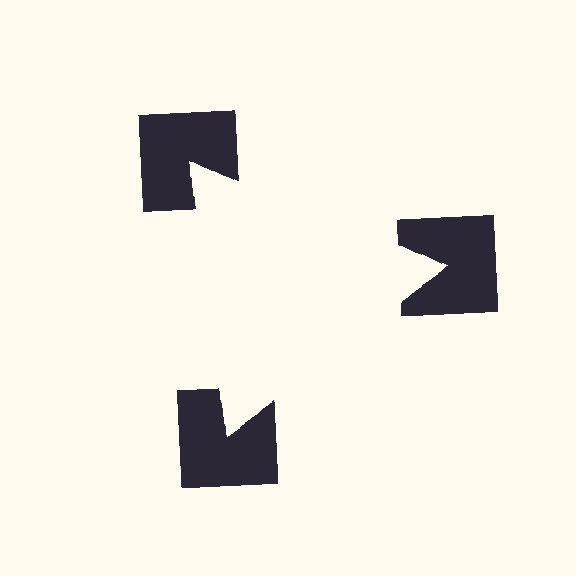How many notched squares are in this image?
There are 3 — one at each vertex of the illusory triangle.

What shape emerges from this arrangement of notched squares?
An illusory triangle — its edges are inferred from the aligned wedge cuts in the notched squares, not physically drawn.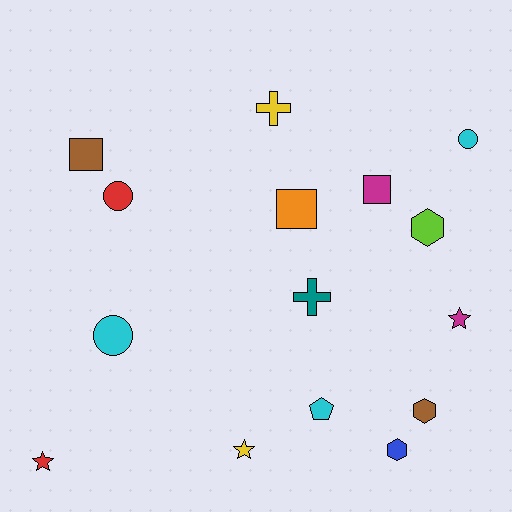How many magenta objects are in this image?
There are 2 magenta objects.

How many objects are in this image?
There are 15 objects.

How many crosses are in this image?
There are 2 crosses.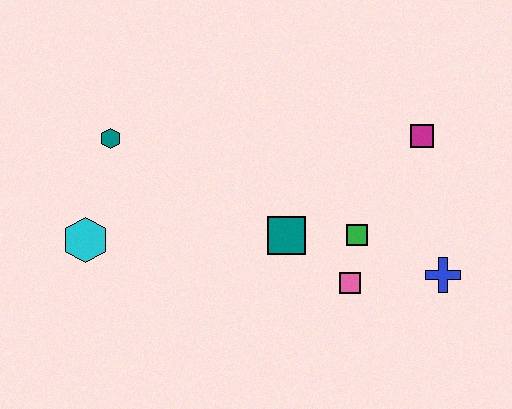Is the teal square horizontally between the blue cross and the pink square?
No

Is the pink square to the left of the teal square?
No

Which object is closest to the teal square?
The green square is closest to the teal square.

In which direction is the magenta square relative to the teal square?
The magenta square is to the right of the teal square.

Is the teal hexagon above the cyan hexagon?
Yes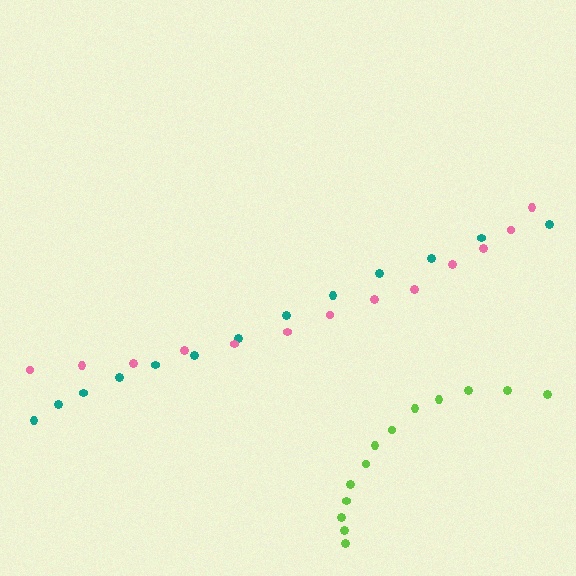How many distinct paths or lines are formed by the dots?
There are 3 distinct paths.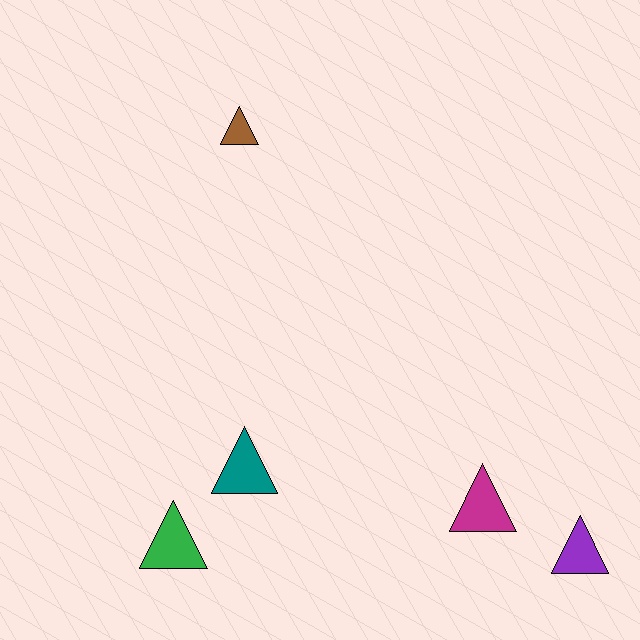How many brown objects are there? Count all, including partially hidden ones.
There is 1 brown object.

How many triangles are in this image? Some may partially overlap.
There are 5 triangles.